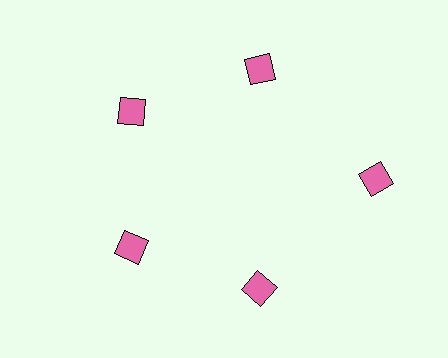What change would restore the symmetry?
The symmetry would be restored by moving it inward, back onto the ring so that all 5 squares sit at equal angles and equal distance from the center.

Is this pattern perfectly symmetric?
No. The 5 pink squares are arranged in a ring, but one element near the 3 o'clock position is pushed outward from the center, breaking the 5-fold rotational symmetry.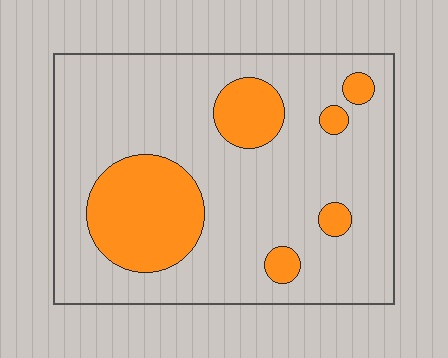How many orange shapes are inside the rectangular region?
6.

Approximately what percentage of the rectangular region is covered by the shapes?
Approximately 20%.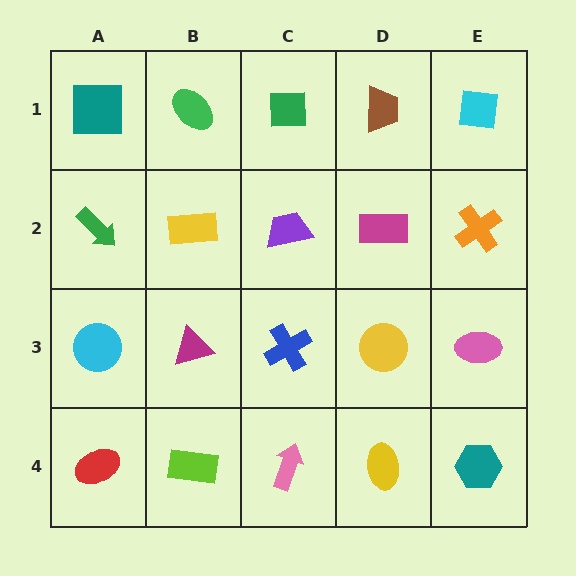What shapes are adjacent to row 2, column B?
A green ellipse (row 1, column B), a magenta triangle (row 3, column B), a green arrow (row 2, column A), a purple trapezoid (row 2, column C).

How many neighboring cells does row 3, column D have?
4.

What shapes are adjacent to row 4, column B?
A magenta triangle (row 3, column B), a red ellipse (row 4, column A), a pink arrow (row 4, column C).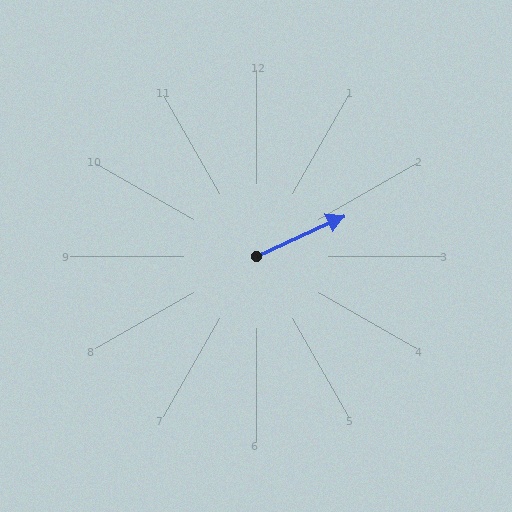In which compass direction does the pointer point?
Northeast.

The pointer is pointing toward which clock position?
Roughly 2 o'clock.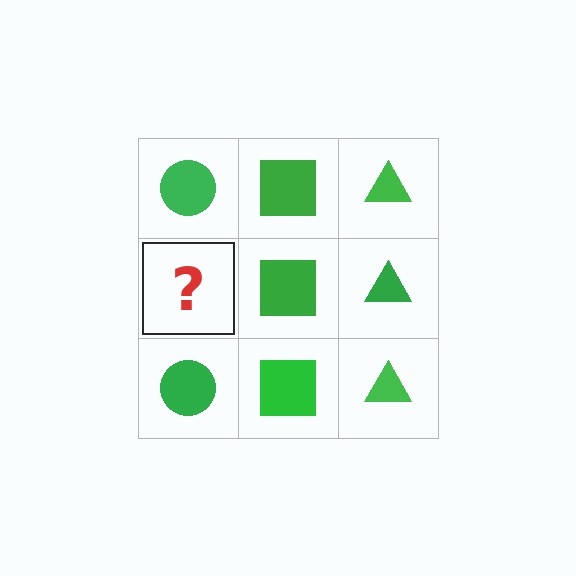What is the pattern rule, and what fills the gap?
The rule is that each column has a consistent shape. The gap should be filled with a green circle.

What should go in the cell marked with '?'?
The missing cell should contain a green circle.